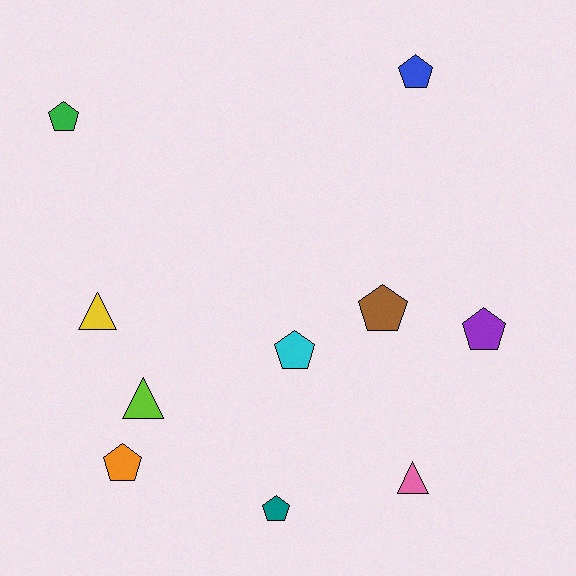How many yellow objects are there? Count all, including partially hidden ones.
There is 1 yellow object.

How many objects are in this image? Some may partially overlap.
There are 10 objects.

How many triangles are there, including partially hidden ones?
There are 3 triangles.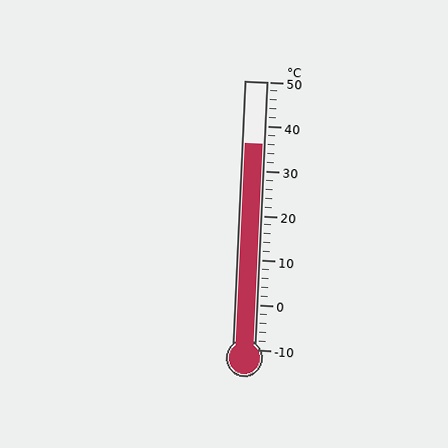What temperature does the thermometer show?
The thermometer shows approximately 36°C.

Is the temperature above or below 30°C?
The temperature is above 30°C.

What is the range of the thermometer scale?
The thermometer scale ranges from -10°C to 50°C.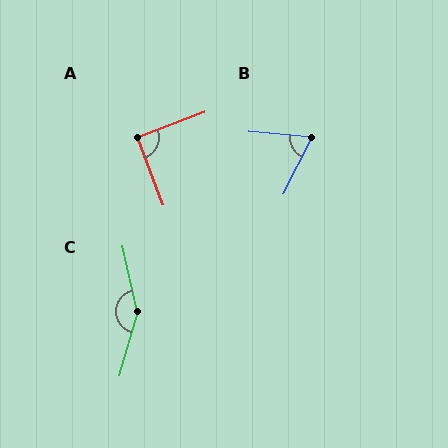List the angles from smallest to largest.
B (69°), A (90°), C (152°).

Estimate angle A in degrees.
Approximately 90 degrees.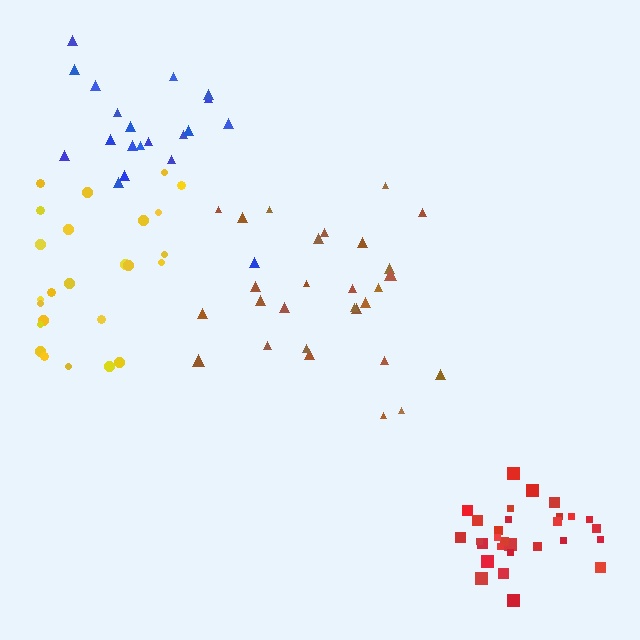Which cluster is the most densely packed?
Red.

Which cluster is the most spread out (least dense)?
Yellow.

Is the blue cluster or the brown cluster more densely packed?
Blue.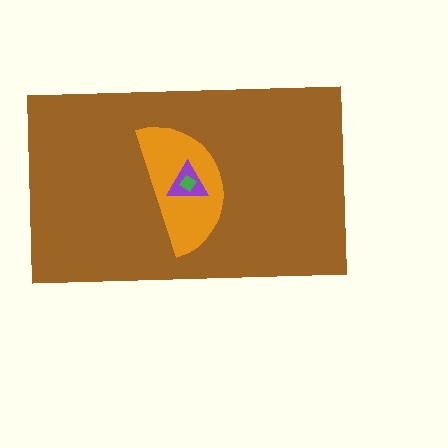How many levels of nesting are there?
4.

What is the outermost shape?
The brown rectangle.